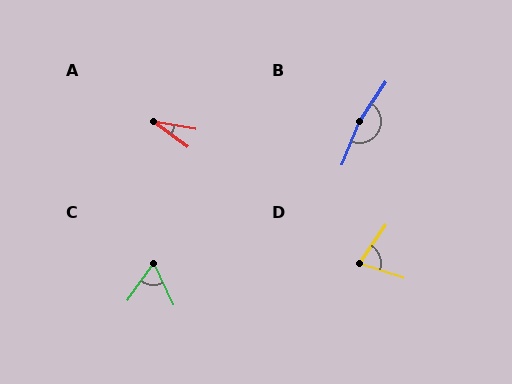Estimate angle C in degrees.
Approximately 60 degrees.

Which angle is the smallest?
A, at approximately 26 degrees.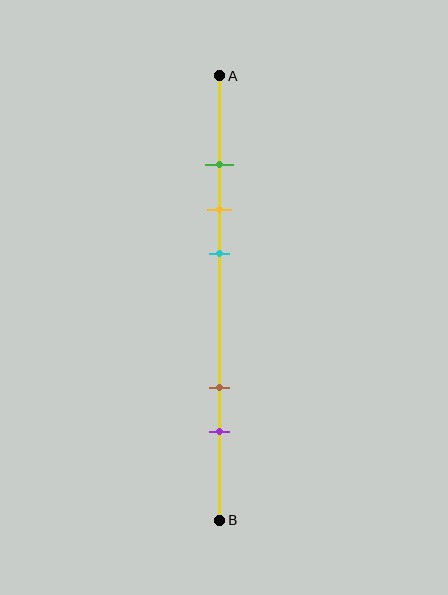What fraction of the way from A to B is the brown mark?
The brown mark is approximately 70% (0.7) of the way from A to B.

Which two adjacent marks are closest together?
The green and yellow marks are the closest adjacent pair.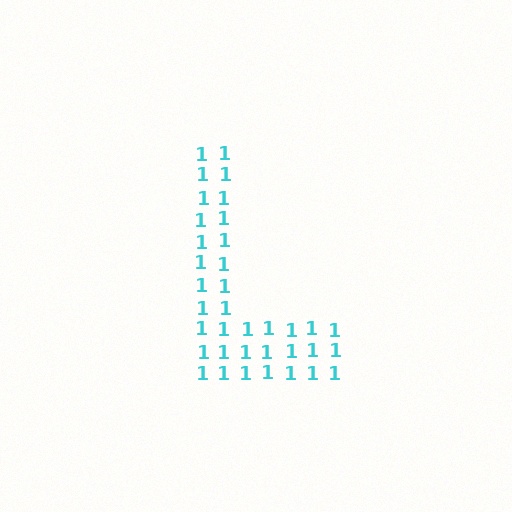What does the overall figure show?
The overall figure shows the letter L.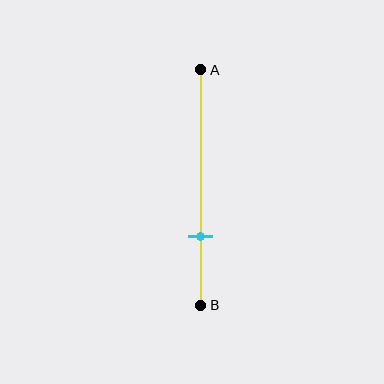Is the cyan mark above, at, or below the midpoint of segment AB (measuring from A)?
The cyan mark is below the midpoint of segment AB.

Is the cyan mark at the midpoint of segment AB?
No, the mark is at about 70% from A, not at the 50% midpoint.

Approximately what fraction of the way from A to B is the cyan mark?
The cyan mark is approximately 70% of the way from A to B.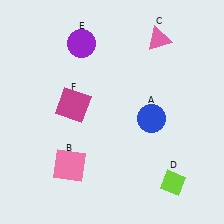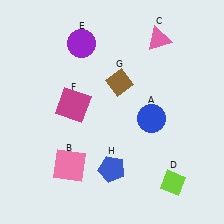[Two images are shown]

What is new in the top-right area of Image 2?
A brown diamond (G) was added in the top-right area of Image 2.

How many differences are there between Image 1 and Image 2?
There are 2 differences between the two images.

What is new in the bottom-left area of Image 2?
A blue pentagon (H) was added in the bottom-left area of Image 2.